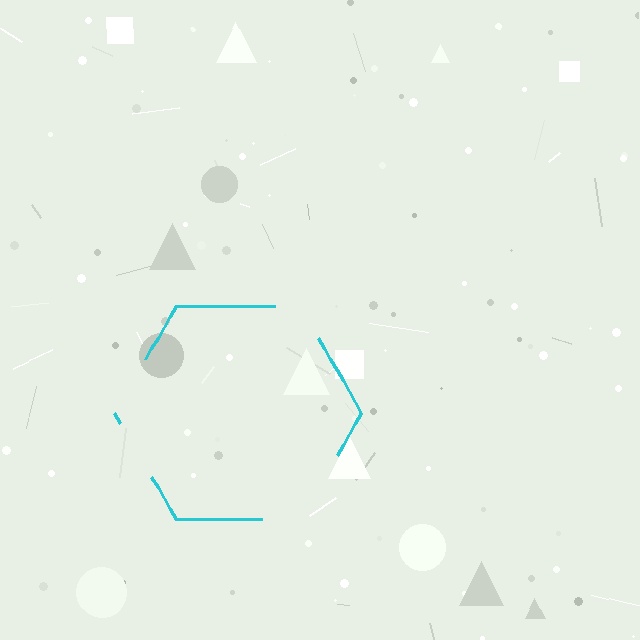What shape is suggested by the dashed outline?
The dashed outline suggests a hexagon.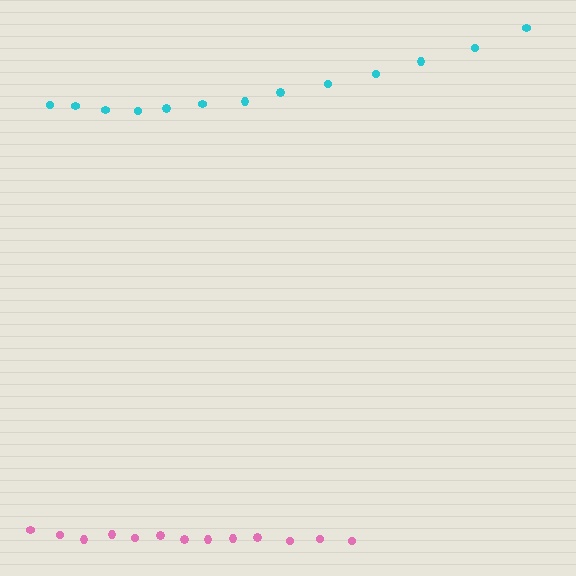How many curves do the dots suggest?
There are 2 distinct paths.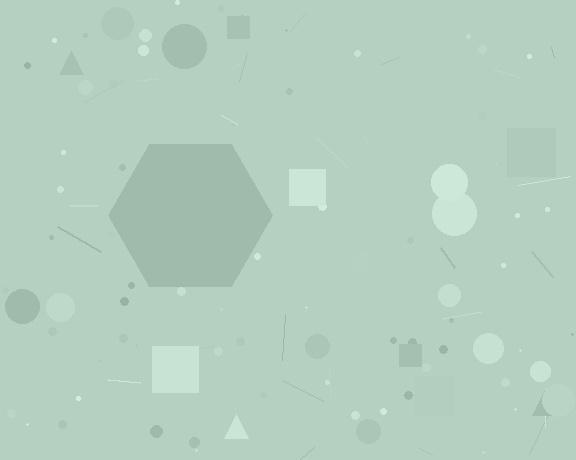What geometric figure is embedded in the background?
A hexagon is embedded in the background.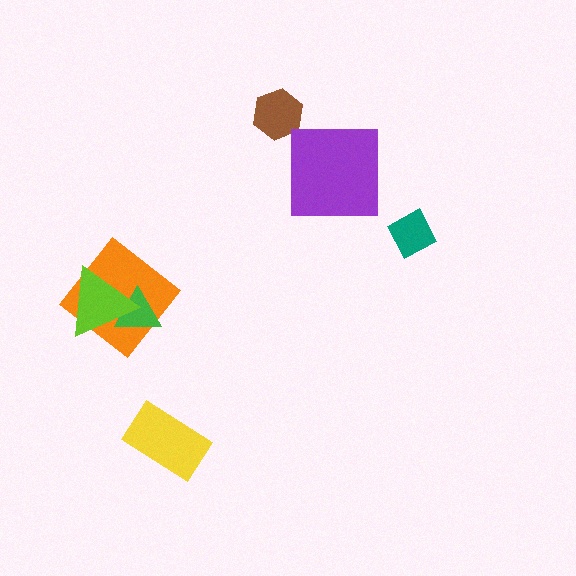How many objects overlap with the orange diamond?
2 objects overlap with the orange diamond.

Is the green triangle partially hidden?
Yes, it is partially covered by another shape.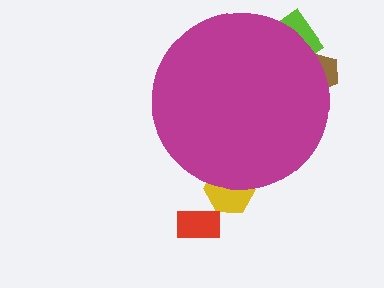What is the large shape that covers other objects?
A magenta circle.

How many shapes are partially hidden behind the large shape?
4 shapes are partially hidden.